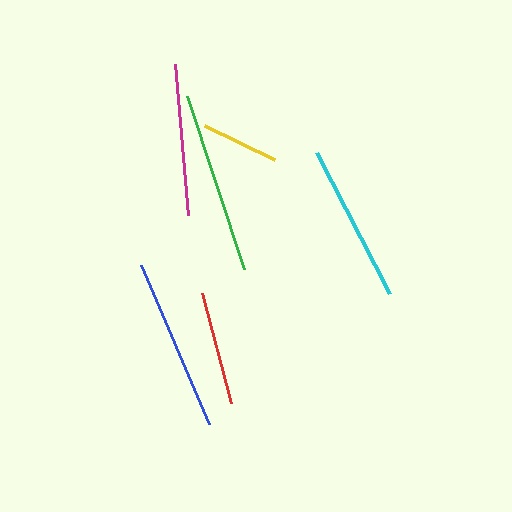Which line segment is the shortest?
The yellow line is the shortest at approximately 78 pixels.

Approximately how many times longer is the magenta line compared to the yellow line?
The magenta line is approximately 1.9 times the length of the yellow line.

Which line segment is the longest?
The green line is the longest at approximately 182 pixels.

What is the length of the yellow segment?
The yellow segment is approximately 78 pixels long.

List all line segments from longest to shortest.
From longest to shortest: green, blue, cyan, magenta, red, yellow.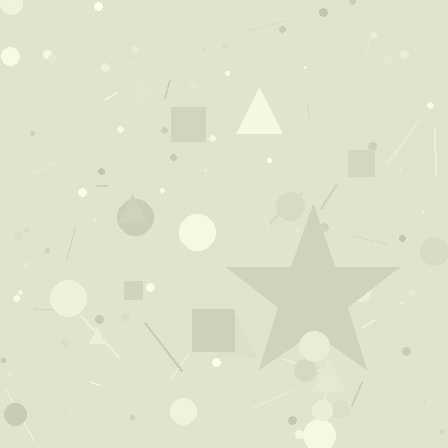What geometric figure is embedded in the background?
A star is embedded in the background.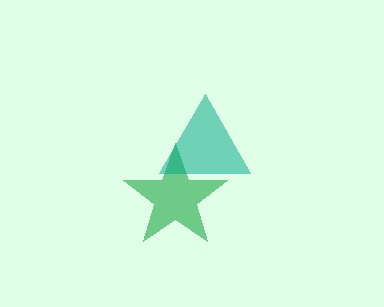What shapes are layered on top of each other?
The layered shapes are: a green star, a teal triangle.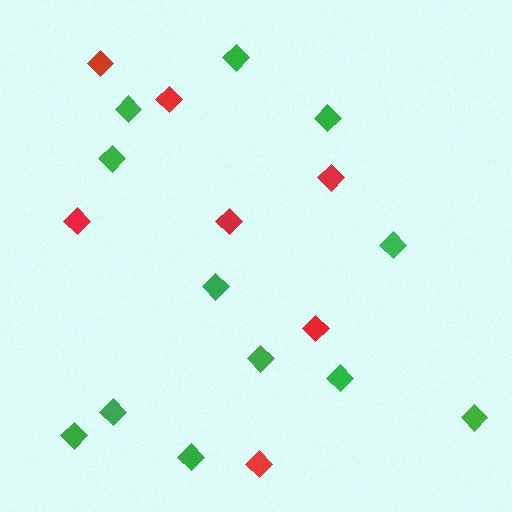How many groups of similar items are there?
There are 2 groups: one group of red diamonds (7) and one group of green diamonds (12).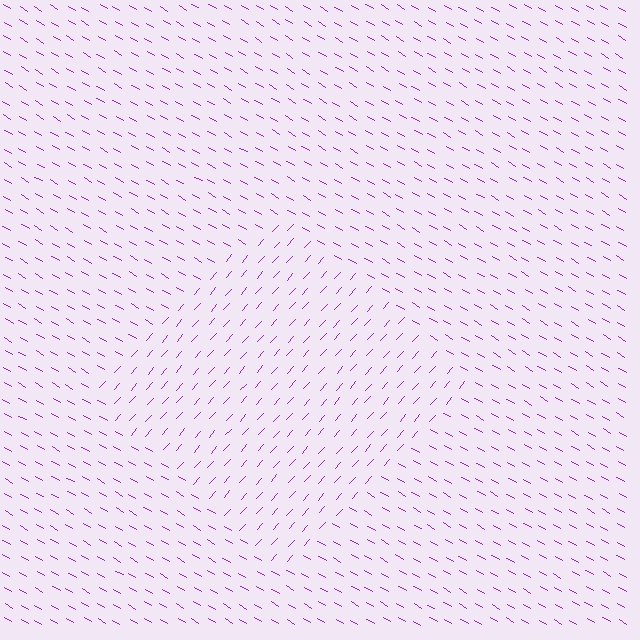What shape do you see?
I see a diamond.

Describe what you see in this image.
The image is filled with small purple line segments. A diamond region in the image has lines oriented differently from the surrounding lines, creating a visible texture boundary.